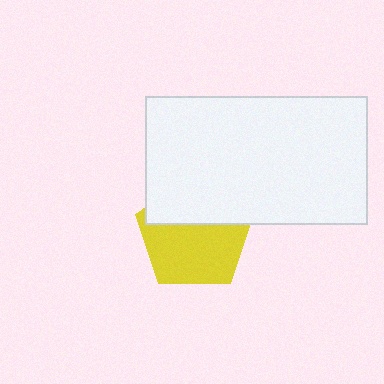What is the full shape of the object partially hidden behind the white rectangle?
The partially hidden object is a yellow pentagon.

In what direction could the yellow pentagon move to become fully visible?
The yellow pentagon could move down. That would shift it out from behind the white rectangle entirely.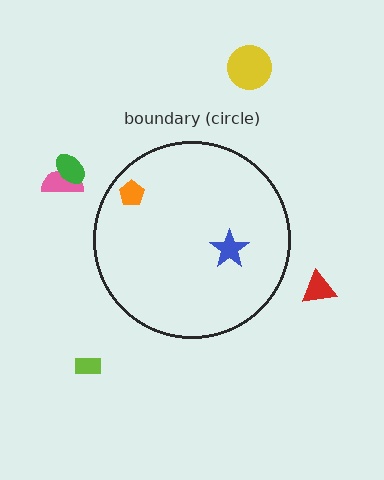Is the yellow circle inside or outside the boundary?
Outside.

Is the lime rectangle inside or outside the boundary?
Outside.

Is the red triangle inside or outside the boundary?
Outside.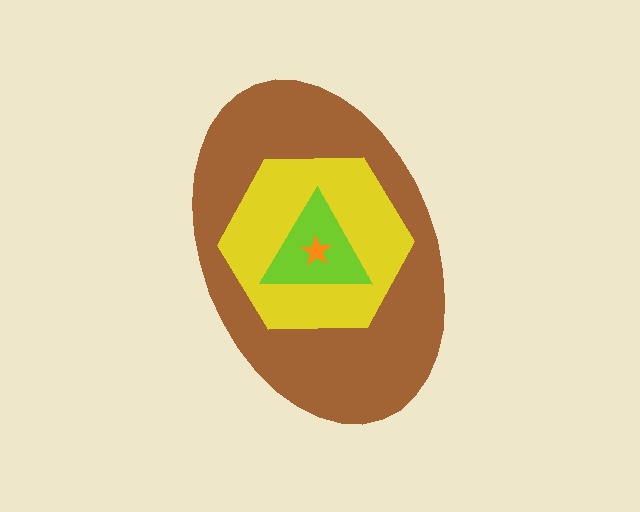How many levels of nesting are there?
4.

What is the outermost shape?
The brown ellipse.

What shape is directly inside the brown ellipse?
The yellow hexagon.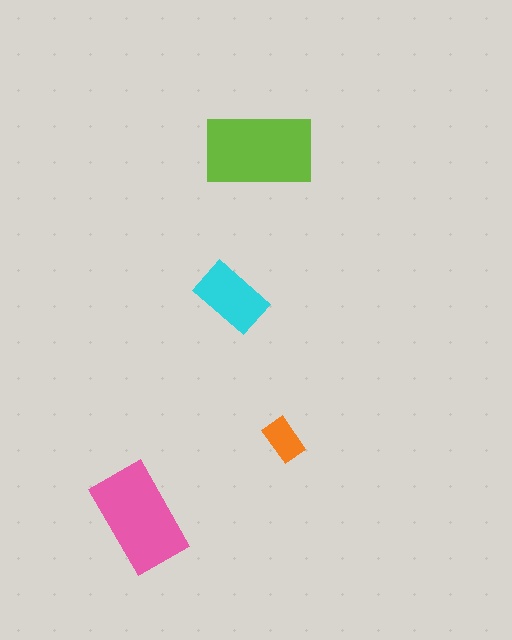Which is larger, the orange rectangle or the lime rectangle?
The lime one.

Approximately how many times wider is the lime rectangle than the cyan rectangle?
About 1.5 times wider.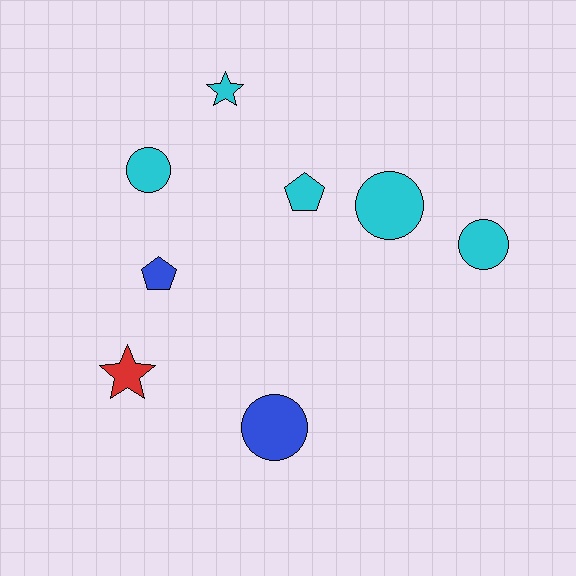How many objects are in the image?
There are 8 objects.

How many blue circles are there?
There is 1 blue circle.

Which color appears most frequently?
Cyan, with 5 objects.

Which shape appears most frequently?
Circle, with 4 objects.